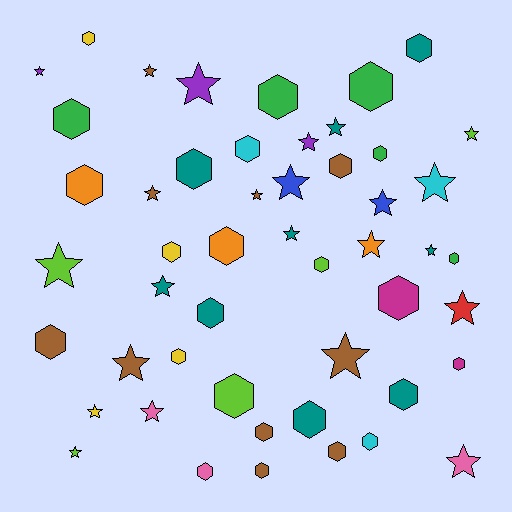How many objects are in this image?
There are 50 objects.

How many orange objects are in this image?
There are 3 orange objects.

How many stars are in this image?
There are 23 stars.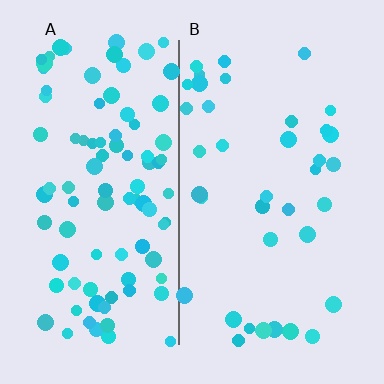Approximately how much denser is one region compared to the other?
Approximately 2.5× — region A over region B.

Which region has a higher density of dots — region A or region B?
A (the left).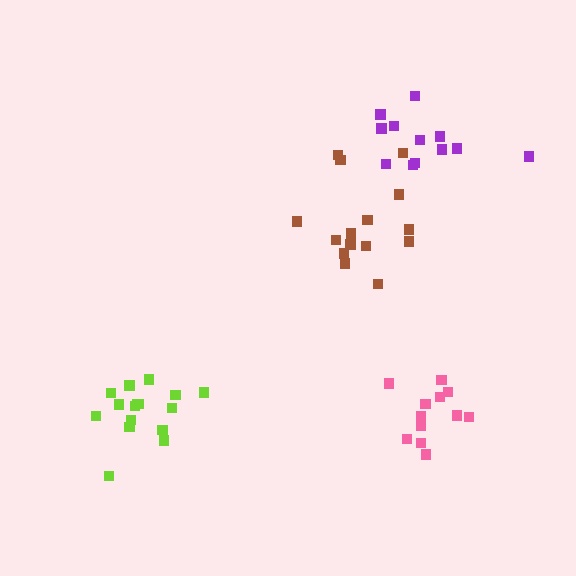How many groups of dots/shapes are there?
There are 4 groups.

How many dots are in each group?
Group 1: 12 dots, Group 2: 12 dots, Group 3: 15 dots, Group 4: 16 dots (55 total).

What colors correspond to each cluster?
The clusters are colored: pink, purple, brown, lime.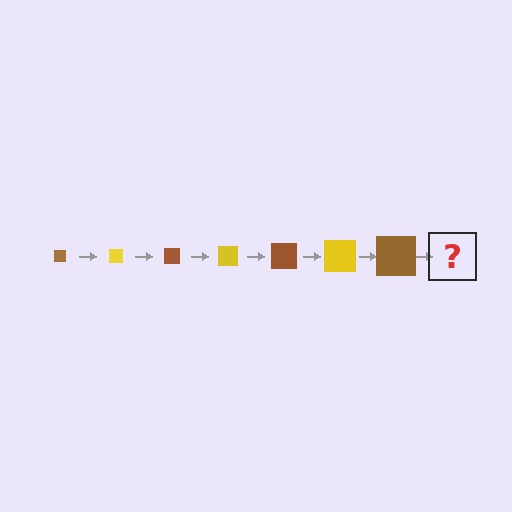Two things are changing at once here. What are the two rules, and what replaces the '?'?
The two rules are that the square grows larger each step and the color cycles through brown and yellow. The '?' should be a yellow square, larger than the previous one.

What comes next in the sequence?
The next element should be a yellow square, larger than the previous one.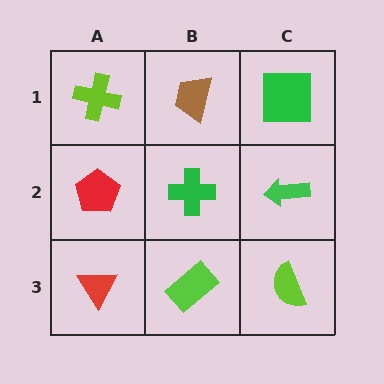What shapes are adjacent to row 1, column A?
A red pentagon (row 2, column A), a brown trapezoid (row 1, column B).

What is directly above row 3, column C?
A green arrow.